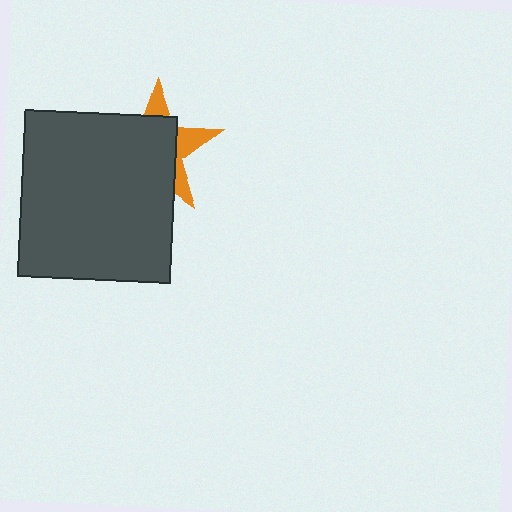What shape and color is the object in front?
The object in front is a dark gray rectangle.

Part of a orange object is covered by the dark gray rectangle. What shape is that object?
It is a star.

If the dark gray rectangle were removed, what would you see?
You would see the complete orange star.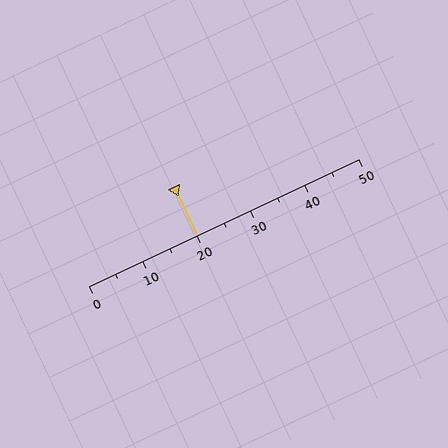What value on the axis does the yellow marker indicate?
The marker indicates approximately 20.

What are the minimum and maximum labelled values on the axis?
The axis runs from 0 to 50.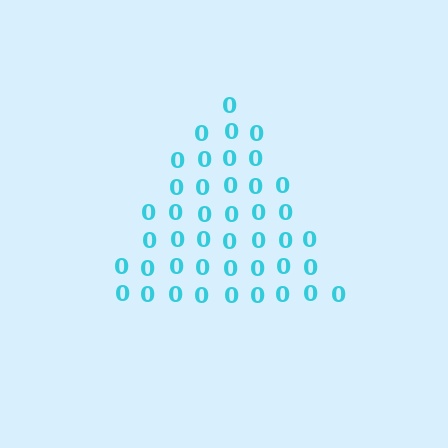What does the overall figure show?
The overall figure shows a triangle.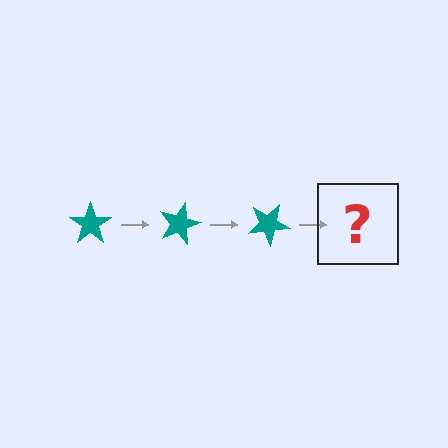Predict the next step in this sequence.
The next step is a teal star rotated 45 degrees.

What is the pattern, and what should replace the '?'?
The pattern is that the star rotates 15 degrees each step. The '?' should be a teal star rotated 45 degrees.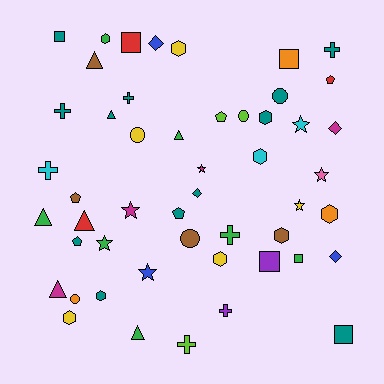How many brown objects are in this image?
There are 4 brown objects.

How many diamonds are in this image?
There are 4 diamonds.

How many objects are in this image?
There are 50 objects.